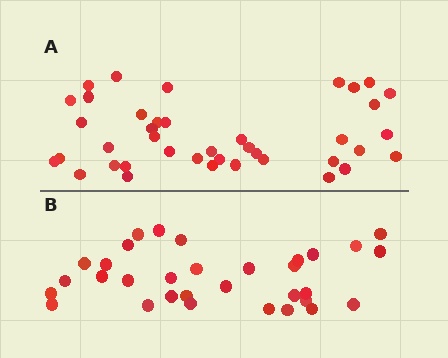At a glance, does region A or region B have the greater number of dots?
Region A (the top region) has more dots.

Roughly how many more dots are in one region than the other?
Region A has roughly 8 or so more dots than region B.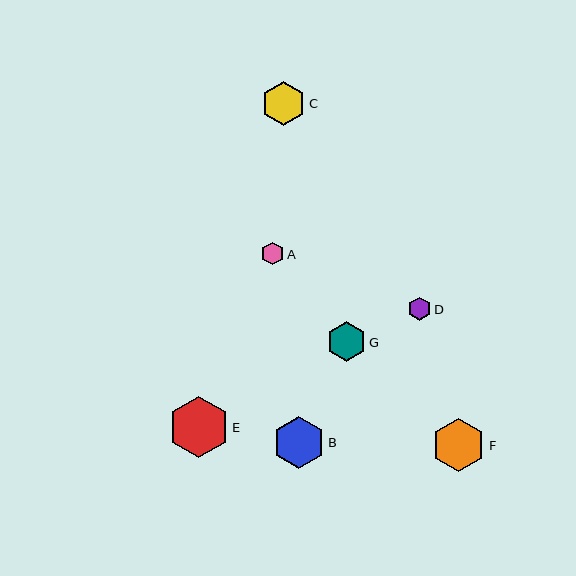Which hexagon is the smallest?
Hexagon A is the smallest with a size of approximately 22 pixels.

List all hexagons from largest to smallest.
From largest to smallest: E, F, B, C, G, D, A.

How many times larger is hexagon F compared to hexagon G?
Hexagon F is approximately 1.3 times the size of hexagon G.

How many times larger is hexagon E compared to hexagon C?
Hexagon E is approximately 1.4 times the size of hexagon C.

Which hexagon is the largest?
Hexagon E is the largest with a size of approximately 61 pixels.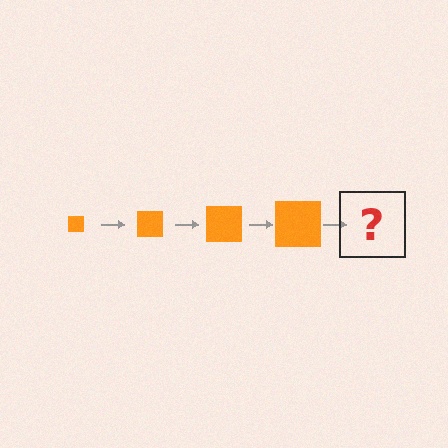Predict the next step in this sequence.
The next step is an orange square, larger than the previous one.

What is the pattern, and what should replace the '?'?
The pattern is that the square gets progressively larger each step. The '?' should be an orange square, larger than the previous one.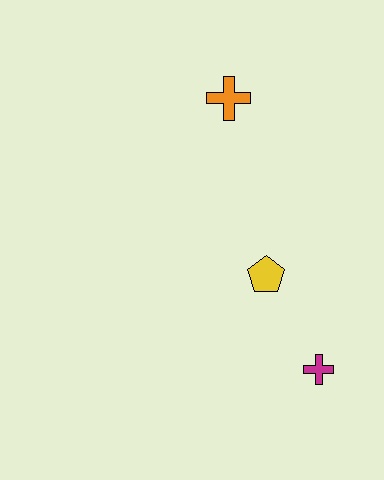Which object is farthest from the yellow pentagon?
The orange cross is farthest from the yellow pentagon.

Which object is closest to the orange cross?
The yellow pentagon is closest to the orange cross.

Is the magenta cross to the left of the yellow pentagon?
No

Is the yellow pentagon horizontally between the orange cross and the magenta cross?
Yes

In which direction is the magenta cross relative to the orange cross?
The magenta cross is below the orange cross.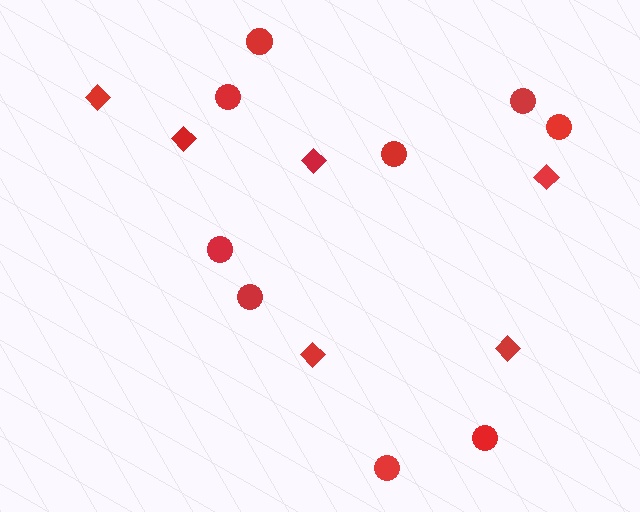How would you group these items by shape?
There are 2 groups: one group of circles (9) and one group of diamonds (6).